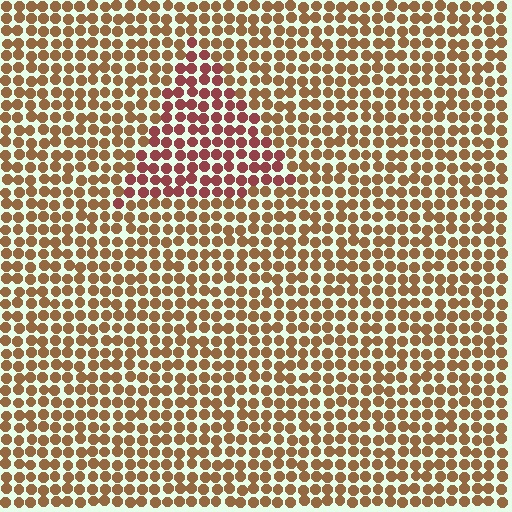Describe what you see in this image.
The image is filled with small brown elements in a uniform arrangement. A triangle-shaped region is visible where the elements are tinted to a slightly different hue, forming a subtle color boundary.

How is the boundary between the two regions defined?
The boundary is defined purely by a slight shift in hue (about 35 degrees). Spacing, size, and orientation are identical on both sides.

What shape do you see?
I see a triangle.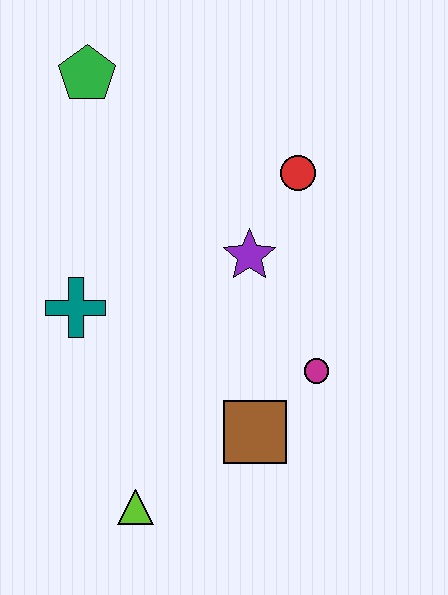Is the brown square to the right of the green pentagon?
Yes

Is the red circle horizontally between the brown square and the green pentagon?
No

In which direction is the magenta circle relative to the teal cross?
The magenta circle is to the right of the teal cross.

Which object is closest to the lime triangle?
The brown square is closest to the lime triangle.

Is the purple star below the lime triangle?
No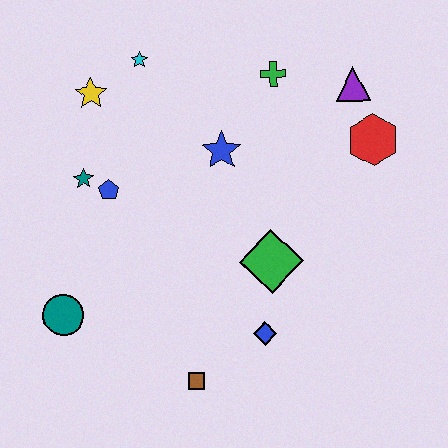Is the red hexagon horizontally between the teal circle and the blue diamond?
No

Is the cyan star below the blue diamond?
No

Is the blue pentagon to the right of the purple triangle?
No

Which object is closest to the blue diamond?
The green diamond is closest to the blue diamond.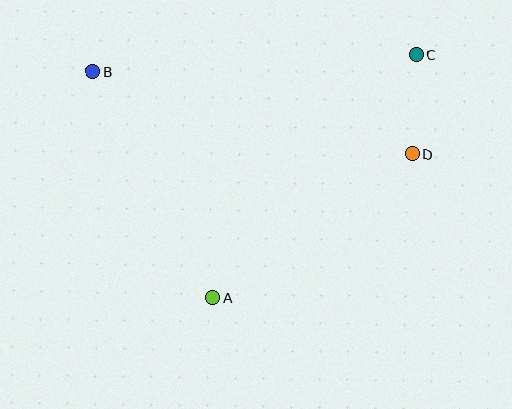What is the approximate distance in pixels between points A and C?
The distance between A and C is approximately 317 pixels.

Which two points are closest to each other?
Points C and D are closest to each other.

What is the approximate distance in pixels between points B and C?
The distance between B and C is approximately 324 pixels.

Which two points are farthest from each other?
Points B and D are farthest from each other.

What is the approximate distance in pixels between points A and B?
The distance between A and B is approximately 256 pixels.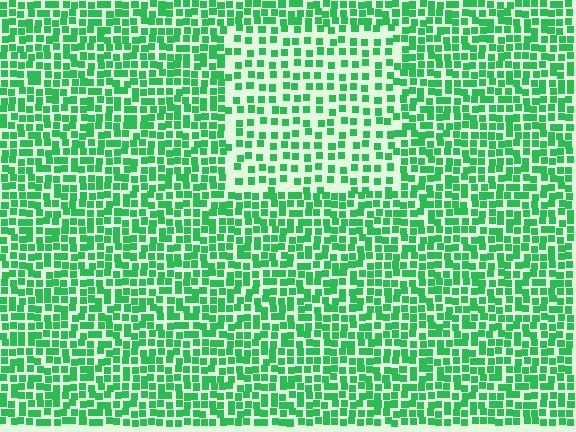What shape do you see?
I see a rectangle.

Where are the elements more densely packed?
The elements are more densely packed outside the rectangle boundary.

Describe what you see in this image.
The image contains small green elements arranged at two different densities. A rectangle-shaped region is visible where the elements are less densely packed than the surrounding area.